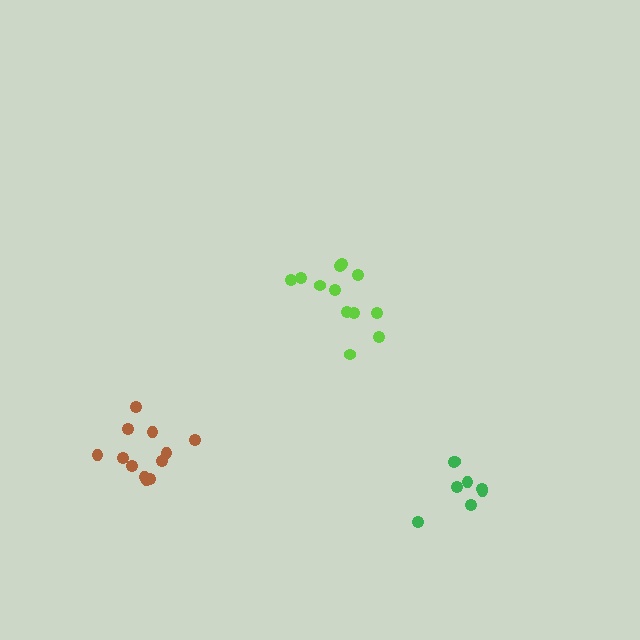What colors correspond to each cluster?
The clusters are colored: lime, brown, green.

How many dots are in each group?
Group 1: 12 dots, Group 2: 12 dots, Group 3: 8 dots (32 total).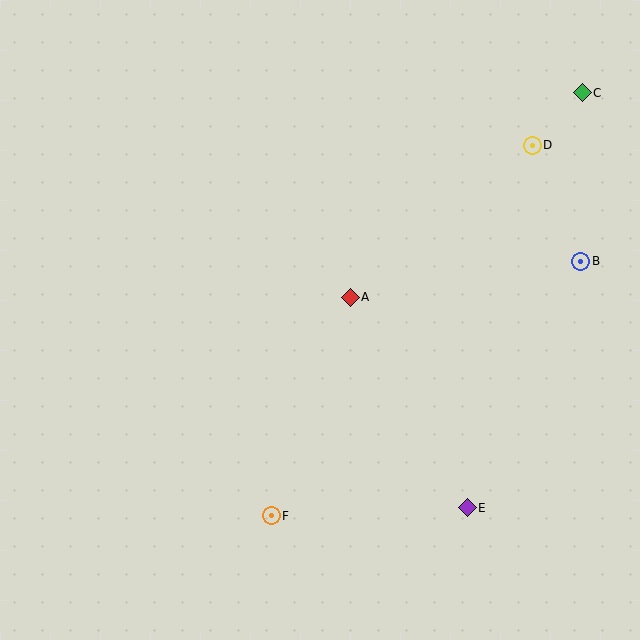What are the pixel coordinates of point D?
Point D is at (532, 145).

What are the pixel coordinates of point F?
Point F is at (271, 516).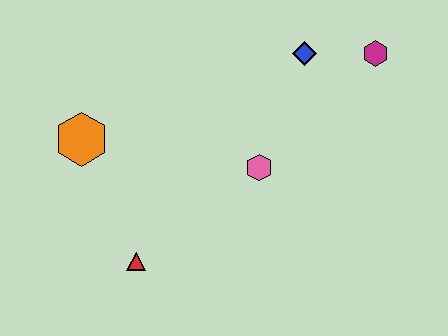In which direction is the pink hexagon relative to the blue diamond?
The pink hexagon is below the blue diamond.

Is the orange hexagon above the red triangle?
Yes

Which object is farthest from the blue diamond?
The red triangle is farthest from the blue diamond.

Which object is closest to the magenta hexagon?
The blue diamond is closest to the magenta hexagon.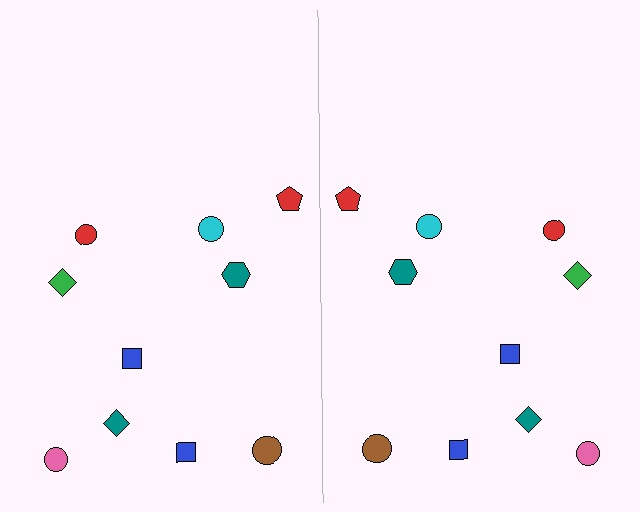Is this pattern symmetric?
Yes, this pattern has bilateral (reflection) symmetry.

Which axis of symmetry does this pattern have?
The pattern has a vertical axis of symmetry running through the center of the image.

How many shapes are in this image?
There are 20 shapes in this image.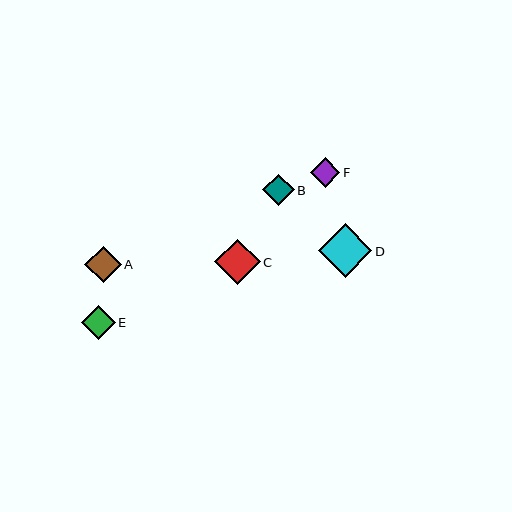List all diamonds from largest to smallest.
From largest to smallest: D, C, A, E, B, F.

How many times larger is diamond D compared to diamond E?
Diamond D is approximately 1.6 times the size of diamond E.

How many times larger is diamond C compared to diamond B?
Diamond C is approximately 1.4 times the size of diamond B.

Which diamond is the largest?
Diamond D is the largest with a size of approximately 53 pixels.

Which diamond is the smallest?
Diamond F is the smallest with a size of approximately 29 pixels.